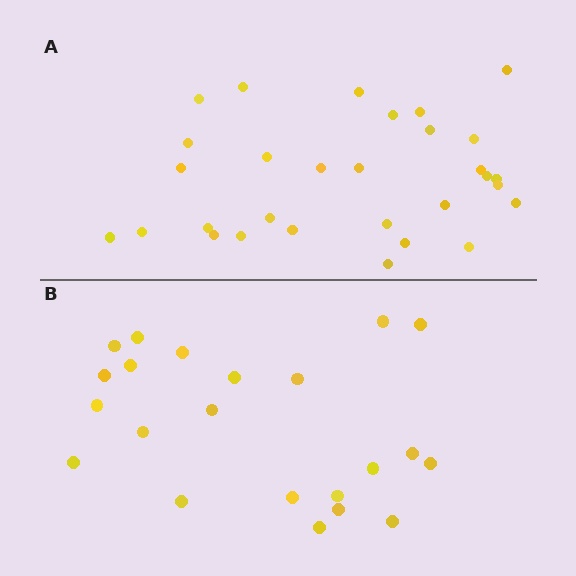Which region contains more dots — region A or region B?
Region A (the top region) has more dots.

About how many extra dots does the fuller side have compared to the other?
Region A has roughly 8 or so more dots than region B.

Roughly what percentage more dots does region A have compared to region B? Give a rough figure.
About 35% more.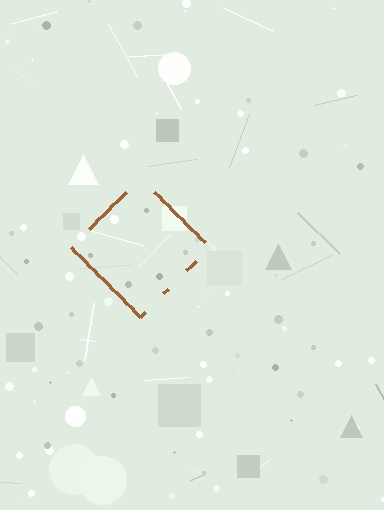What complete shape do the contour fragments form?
The contour fragments form a diamond.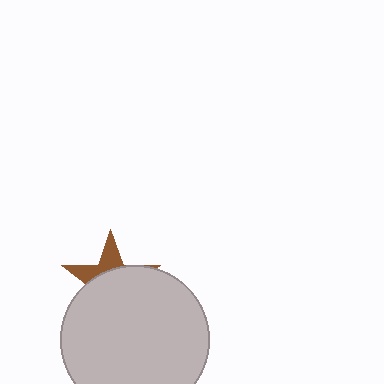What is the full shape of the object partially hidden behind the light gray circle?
The partially hidden object is a brown star.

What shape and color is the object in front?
The object in front is a light gray circle.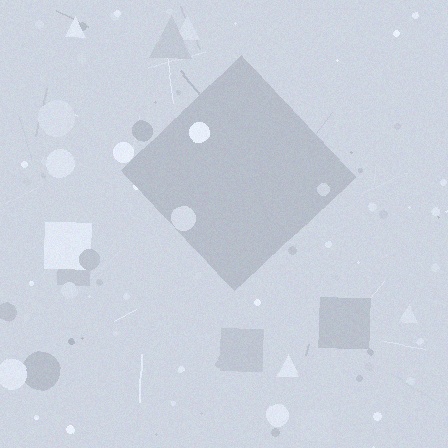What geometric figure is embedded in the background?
A diamond is embedded in the background.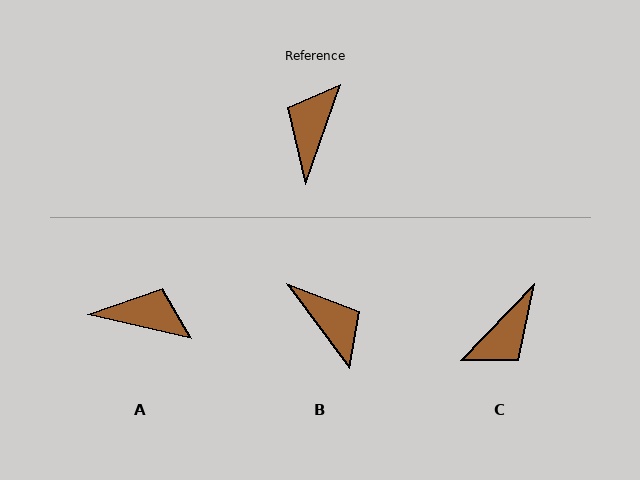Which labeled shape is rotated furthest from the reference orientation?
C, about 156 degrees away.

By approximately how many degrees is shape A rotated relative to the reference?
Approximately 84 degrees clockwise.